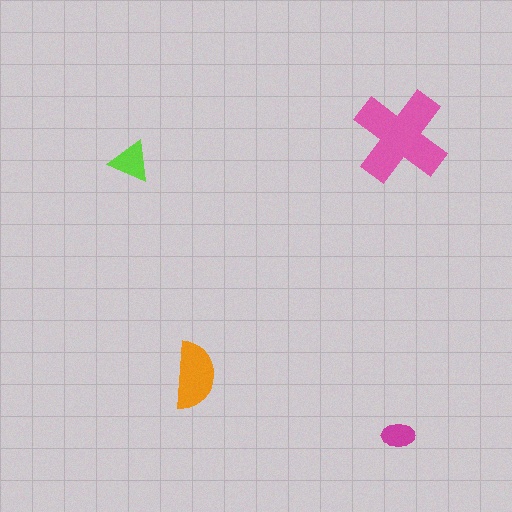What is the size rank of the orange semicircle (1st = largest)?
2nd.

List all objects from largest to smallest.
The pink cross, the orange semicircle, the lime triangle, the magenta ellipse.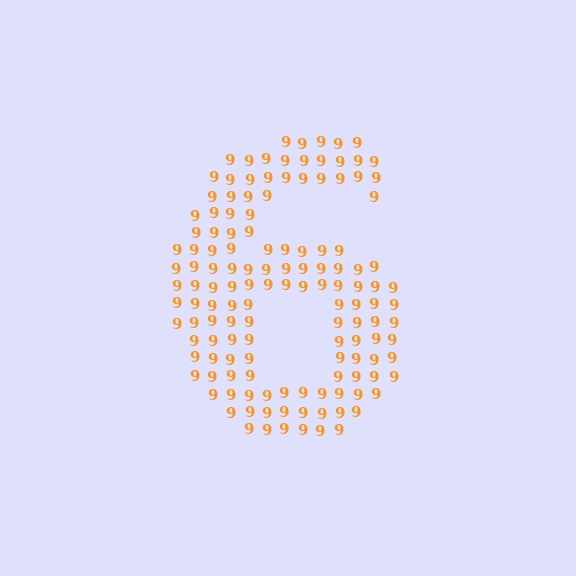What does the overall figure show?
The overall figure shows the digit 6.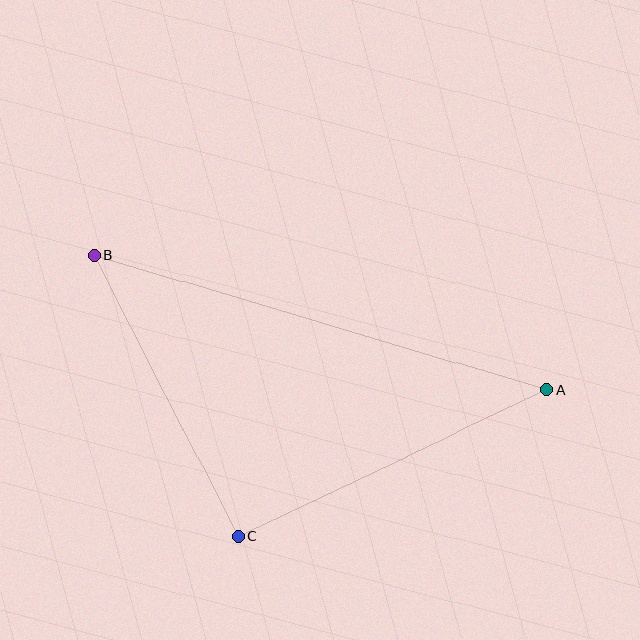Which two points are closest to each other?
Points B and C are closest to each other.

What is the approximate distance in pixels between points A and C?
The distance between A and C is approximately 342 pixels.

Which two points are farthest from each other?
Points A and B are farthest from each other.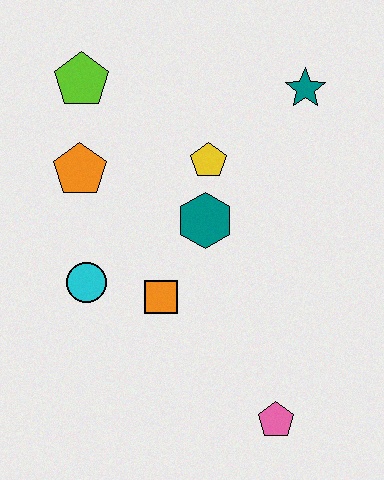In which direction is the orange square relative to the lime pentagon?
The orange square is below the lime pentagon.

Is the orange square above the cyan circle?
No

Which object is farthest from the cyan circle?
The teal star is farthest from the cyan circle.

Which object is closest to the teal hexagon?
The yellow pentagon is closest to the teal hexagon.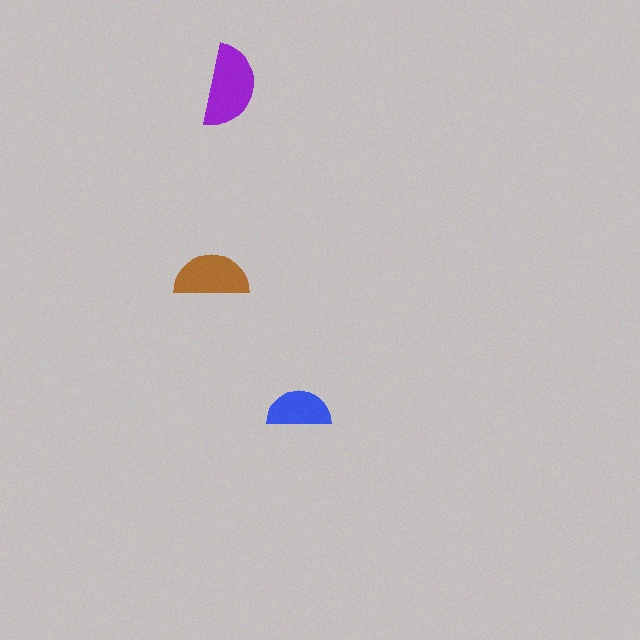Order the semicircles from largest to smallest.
the purple one, the brown one, the blue one.